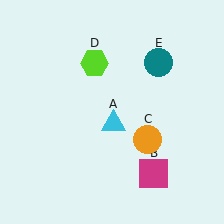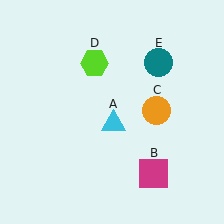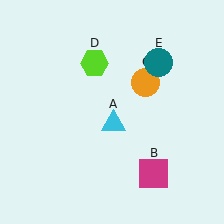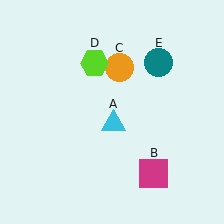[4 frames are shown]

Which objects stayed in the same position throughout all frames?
Cyan triangle (object A) and magenta square (object B) and lime hexagon (object D) and teal circle (object E) remained stationary.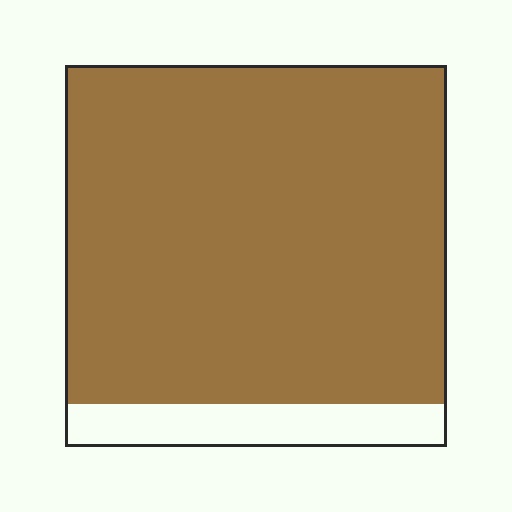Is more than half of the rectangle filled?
Yes.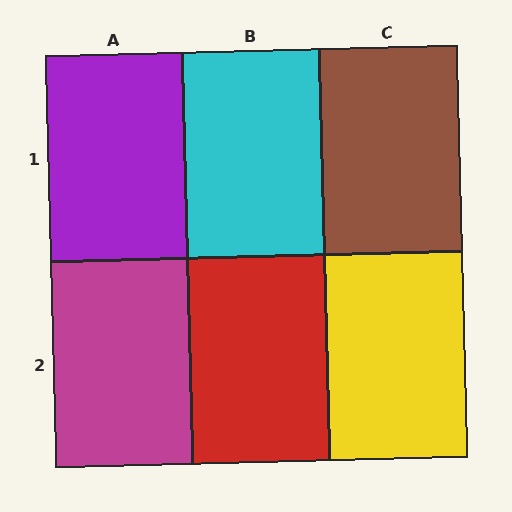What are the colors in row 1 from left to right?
Purple, cyan, brown.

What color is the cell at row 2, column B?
Red.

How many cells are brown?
1 cell is brown.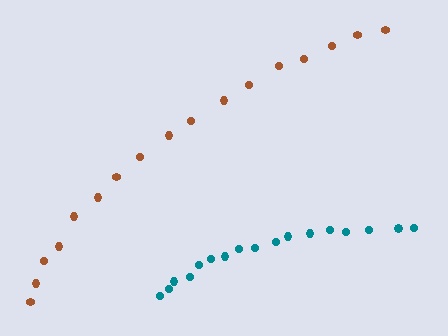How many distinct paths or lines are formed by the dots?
There are 2 distinct paths.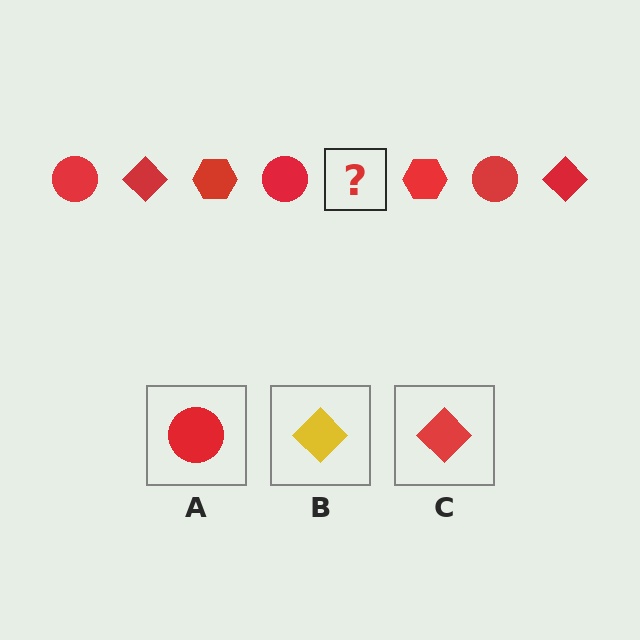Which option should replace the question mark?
Option C.